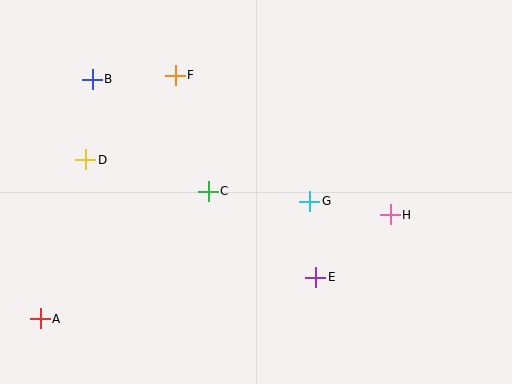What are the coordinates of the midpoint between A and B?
The midpoint between A and B is at (66, 199).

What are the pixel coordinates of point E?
Point E is at (316, 277).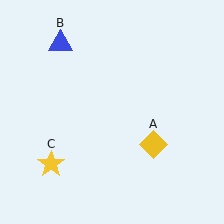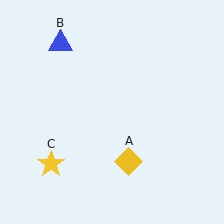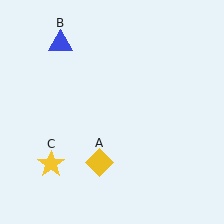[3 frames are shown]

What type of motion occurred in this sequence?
The yellow diamond (object A) rotated clockwise around the center of the scene.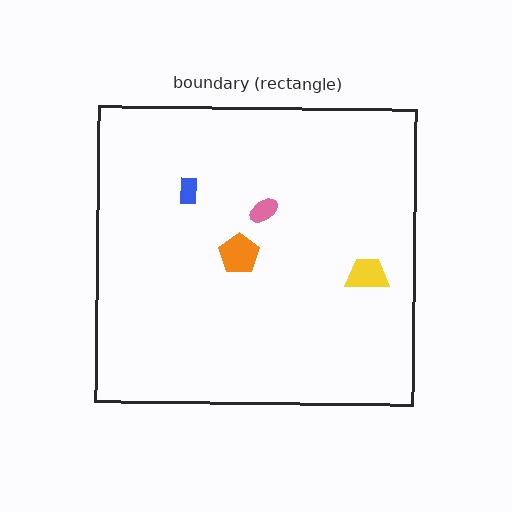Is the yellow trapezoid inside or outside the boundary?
Inside.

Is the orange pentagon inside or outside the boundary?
Inside.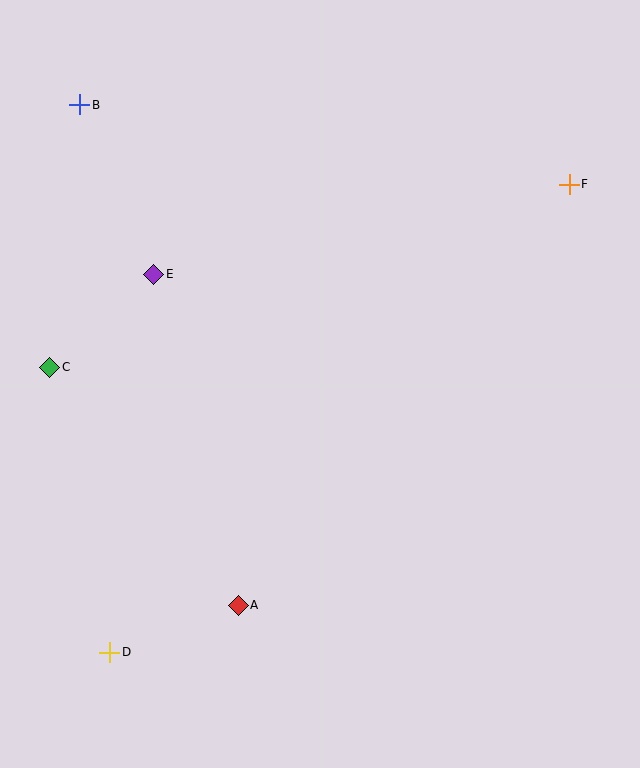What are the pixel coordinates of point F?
Point F is at (569, 184).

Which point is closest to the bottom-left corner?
Point D is closest to the bottom-left corner.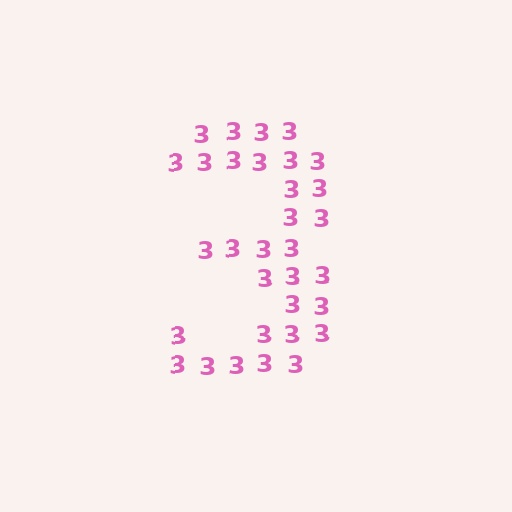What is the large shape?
The large shape is the digit 3.